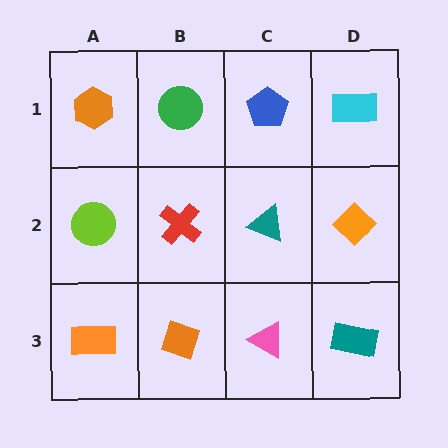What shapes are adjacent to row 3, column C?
A teal triangle (row 2, column C), an orange diamond (row 3, column B), a teal rectangle (row 3, column D).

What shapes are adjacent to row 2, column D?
A cyan rectangle (row 1, column D), a teal rectangle (row 3, column D), a teal triangle (row 2, column C).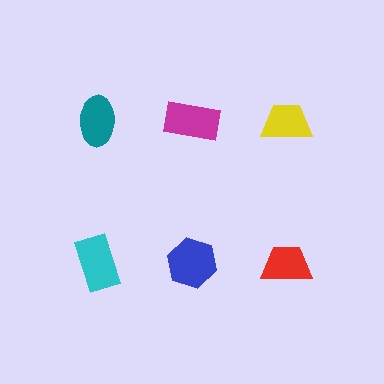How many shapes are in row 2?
3 shapes.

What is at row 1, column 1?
A teal ellipse.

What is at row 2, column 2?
A blue hexagon.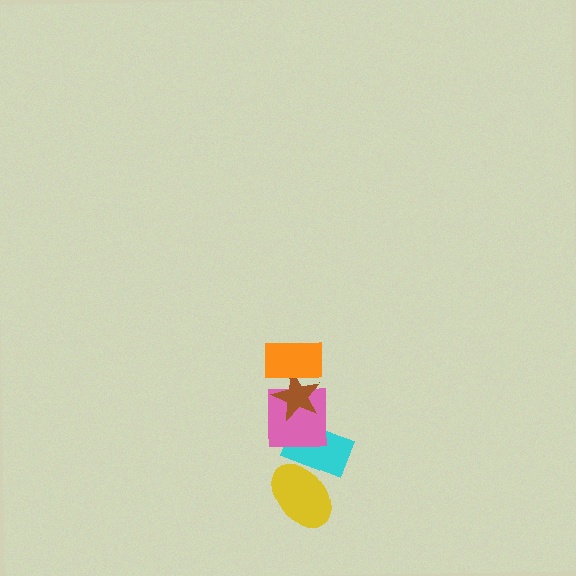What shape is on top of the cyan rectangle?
The pink square is on top of the cyan rectangle.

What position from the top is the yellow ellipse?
The yellow ellipse is 5th from the top.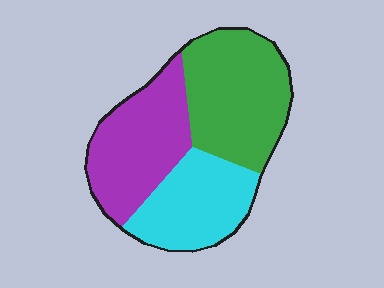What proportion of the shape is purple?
Purple takes up about one third (1/3) of the shape.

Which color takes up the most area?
Green, at roughly 40%.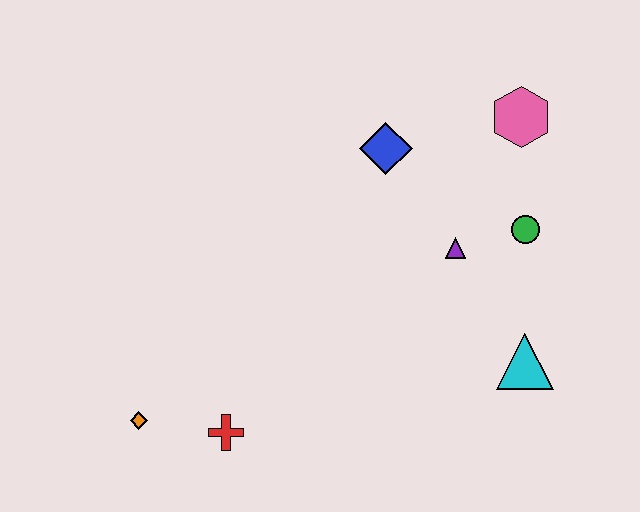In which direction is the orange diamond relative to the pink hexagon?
The orange diamond is to the left of the pink hexagon.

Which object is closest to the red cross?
The orange diamond is closest to the red cross.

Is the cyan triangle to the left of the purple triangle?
No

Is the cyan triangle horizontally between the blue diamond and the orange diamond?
No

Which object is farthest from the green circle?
The orange diamond is farthest from the green circle.